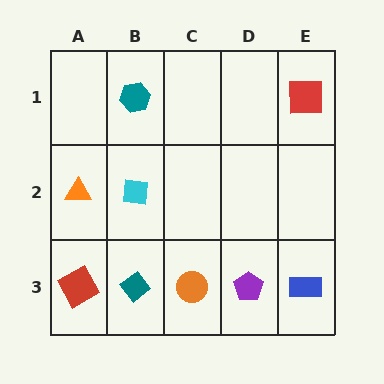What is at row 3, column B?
A teal diamond.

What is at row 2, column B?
A cyan square.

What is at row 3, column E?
A blue rectangle.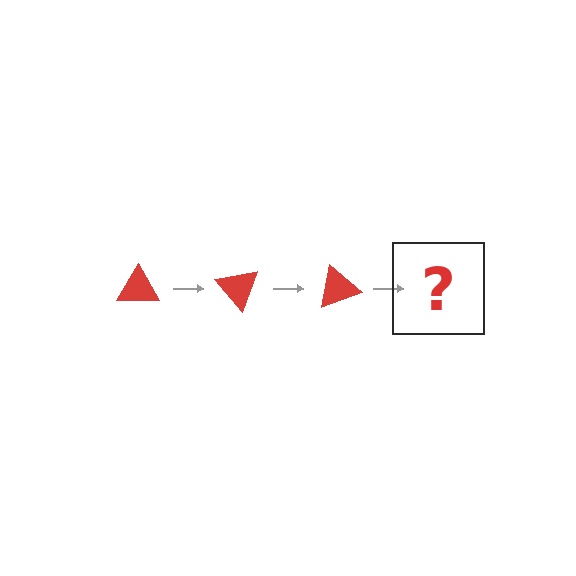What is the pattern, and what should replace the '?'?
The pattern is that the triangle rotates 50 degrees each step. The '?' should be a red triangle rotated 150 degrees.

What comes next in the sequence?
The next element should be a red triangle rotated 150 degrees.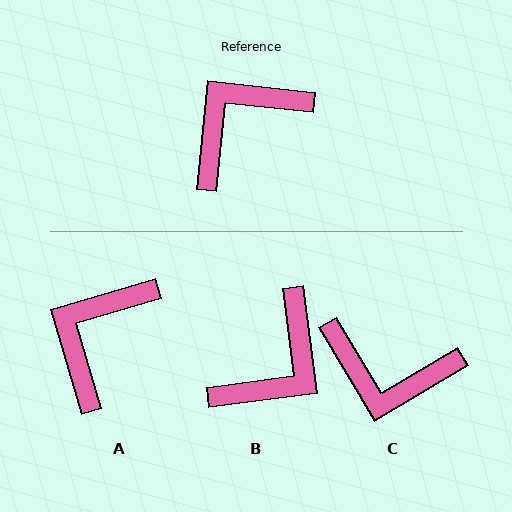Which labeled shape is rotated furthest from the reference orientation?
B, about 167 degrees away.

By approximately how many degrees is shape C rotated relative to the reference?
Approximately 127 degrees counter-clockwise.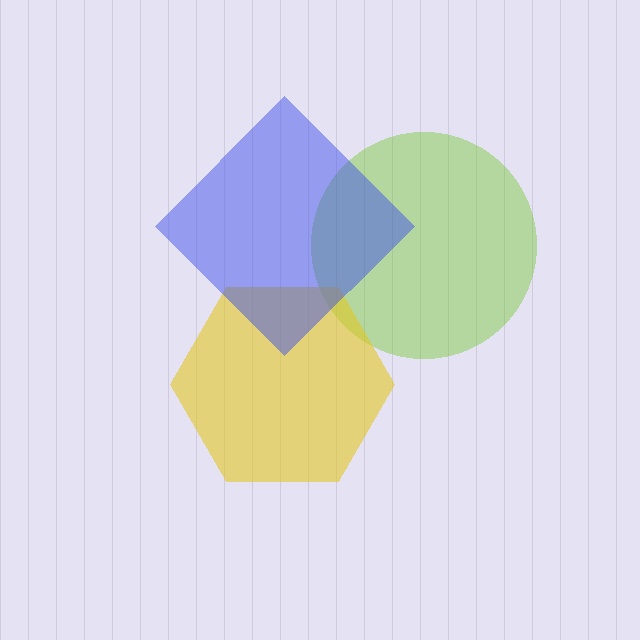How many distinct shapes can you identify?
There are 3 distinct shapes: a lime circle, a yellow hexagon, a blue diamond.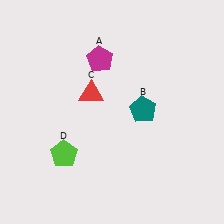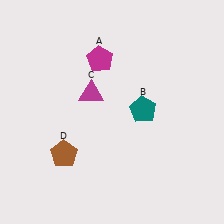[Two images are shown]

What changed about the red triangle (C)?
In Image 1, C is red. In Image 2, it changed to magenta.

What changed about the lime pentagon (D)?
In Image 1, D is lime. In Image 2, it changed to brown.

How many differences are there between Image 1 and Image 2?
There are 2 differences between the two images.